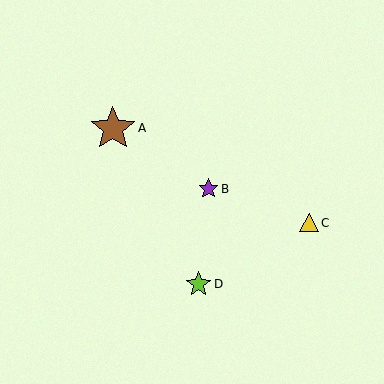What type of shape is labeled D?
Shape D is a lime star.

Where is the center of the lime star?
The center of the lime star is at (198, 284).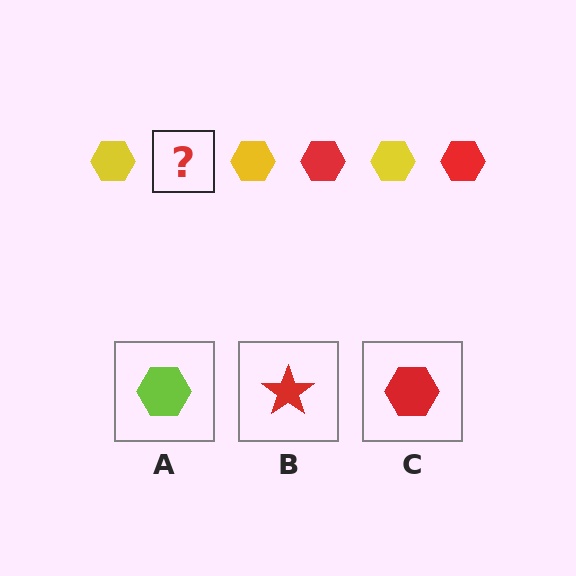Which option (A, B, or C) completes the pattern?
C.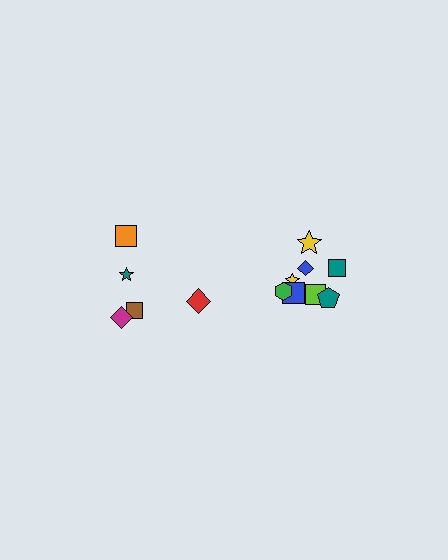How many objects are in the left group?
There are 5 objects.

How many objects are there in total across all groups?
There are 13 objects.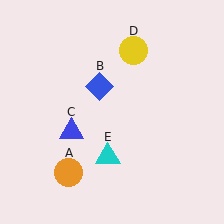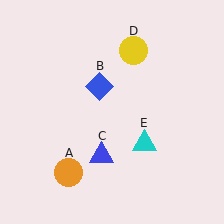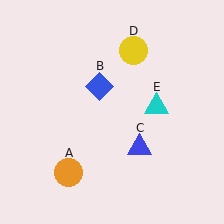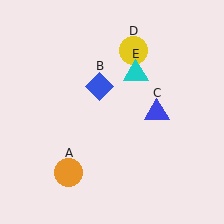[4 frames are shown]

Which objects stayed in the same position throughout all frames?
Orange circle (object A) and blue diamond (object B) and yellow circle (object D) remained stationary.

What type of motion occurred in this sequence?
The blue triangle (object C), cyan triangle (object E) rotated counterclockwise around the center of the scene.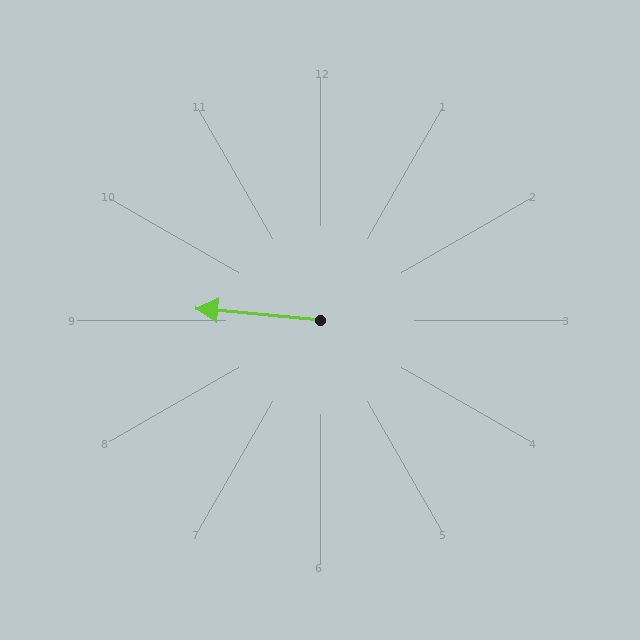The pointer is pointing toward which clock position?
Roughly 9 o'clock.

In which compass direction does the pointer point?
West.